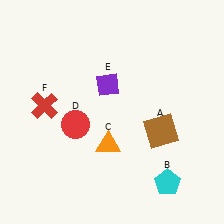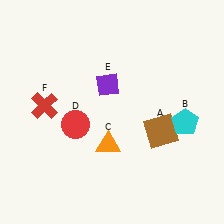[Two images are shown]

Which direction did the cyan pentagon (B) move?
The cyan pentagon (B) moved up.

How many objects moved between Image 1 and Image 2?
1 object moved between the two images.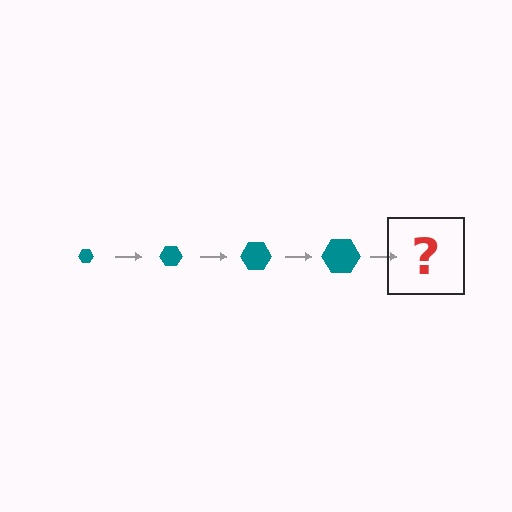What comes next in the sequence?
The next element should be a teal hexagon, larger than the previous one.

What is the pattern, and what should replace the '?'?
The pattern is that the hexagon gets progressively larger each step. The '?' should be a teal hexagon, larger than the previous one.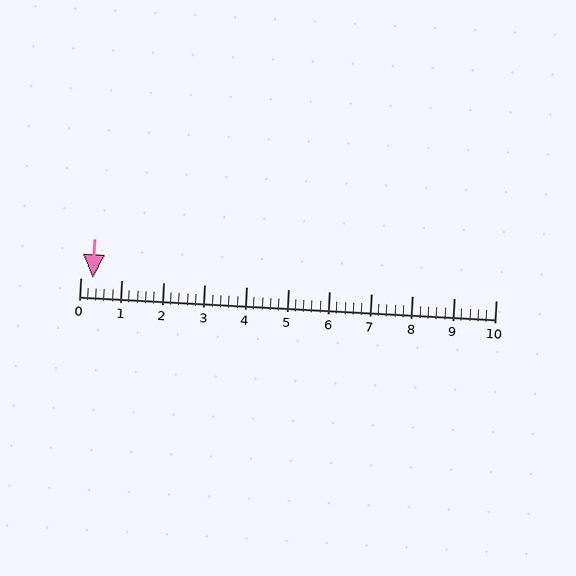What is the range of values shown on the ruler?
The ruler shows values from 0 to 10.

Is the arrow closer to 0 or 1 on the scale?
The arrow is closer to 0.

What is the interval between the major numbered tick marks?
The major tick marks are spaced 1 units apart.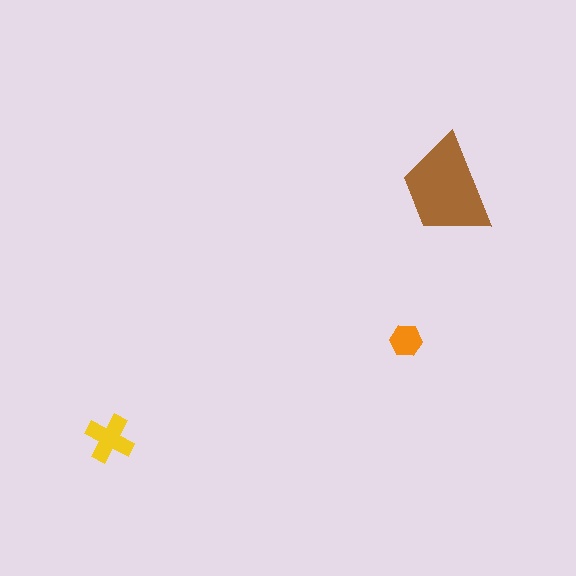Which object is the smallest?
The orange hexagon.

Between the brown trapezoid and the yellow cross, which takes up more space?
The brown trapezoid.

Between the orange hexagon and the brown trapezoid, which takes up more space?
The brown trapezoid.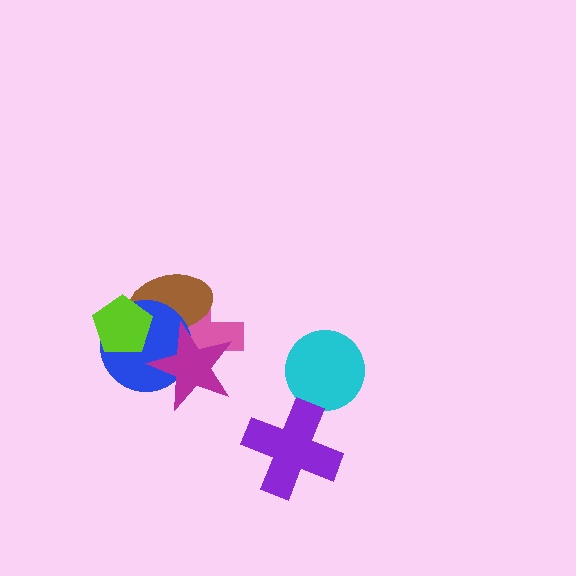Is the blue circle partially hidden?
Yes, it is partially covered by another shape.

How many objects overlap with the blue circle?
4 objects overlap with the blue circle.